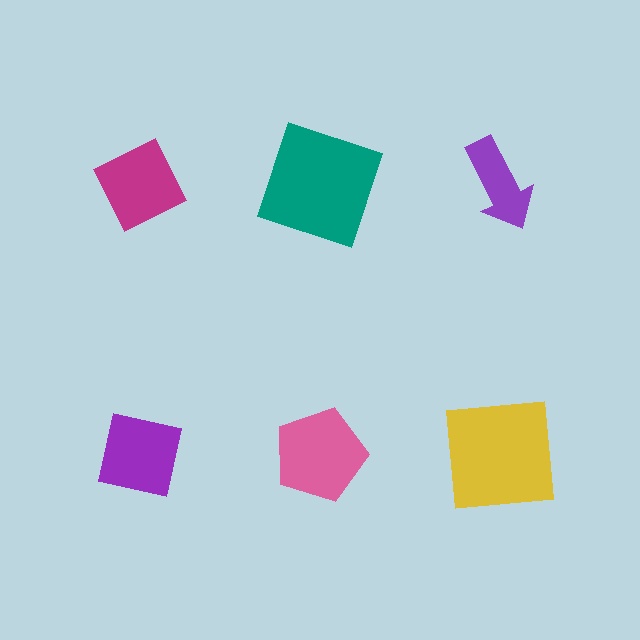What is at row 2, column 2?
A pink pentagon.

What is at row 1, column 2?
A teal square.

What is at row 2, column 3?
A yellow square.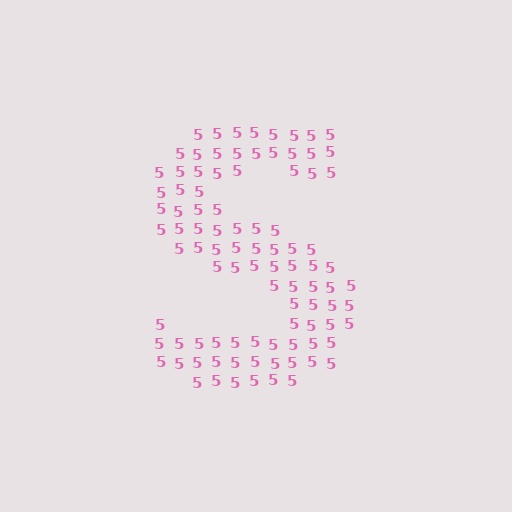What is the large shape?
The large shape is the letter S.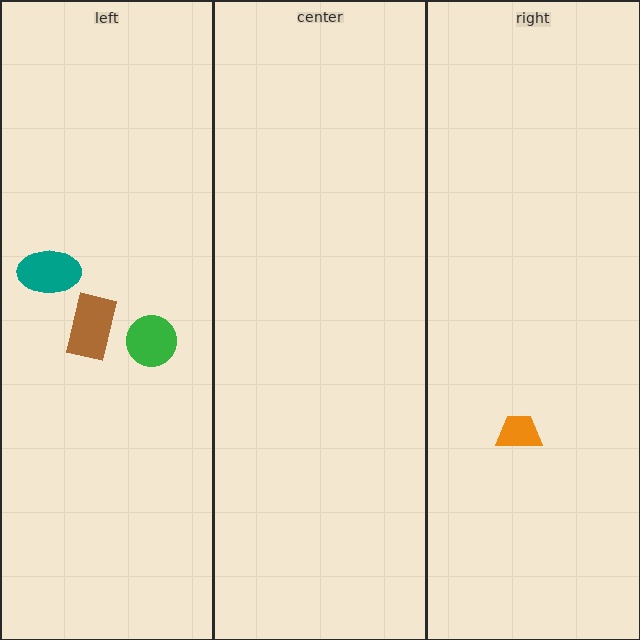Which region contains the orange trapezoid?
The right region.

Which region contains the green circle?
The left region.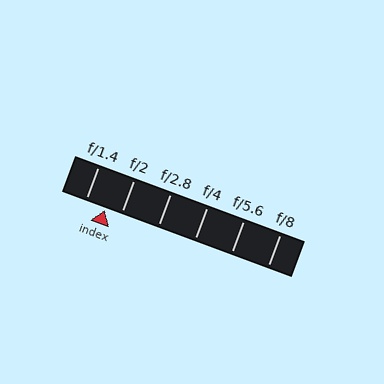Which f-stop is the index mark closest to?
The index mark is closest to f/2.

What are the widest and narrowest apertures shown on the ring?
The widest aperture shown is f/1.4 and the narrowest is f/8.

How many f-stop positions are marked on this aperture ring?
There are 6 f-stop positions marked.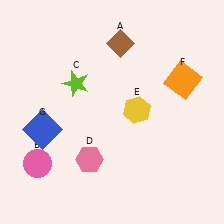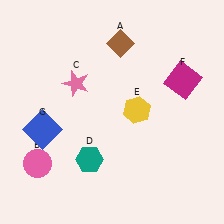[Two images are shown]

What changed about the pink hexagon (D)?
In Image 1, D is pink. In Image 2, it changed to teal.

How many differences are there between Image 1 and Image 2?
There are 3 differences between the two images.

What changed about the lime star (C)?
In Image 1, C is lime. In Image 2, it changed to pink.